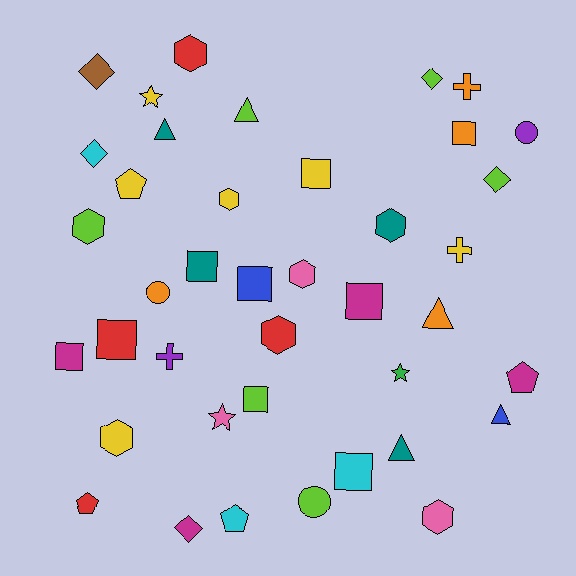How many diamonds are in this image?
There are 5 diamonds.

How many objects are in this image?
There are 40 objects.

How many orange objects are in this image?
There are 4 orange objects.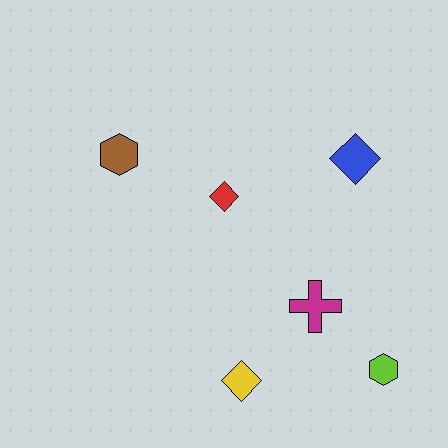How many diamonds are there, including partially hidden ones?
There are 3 diamonds.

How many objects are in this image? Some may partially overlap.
There are 6 objects.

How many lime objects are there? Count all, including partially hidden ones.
There is 1 lime object.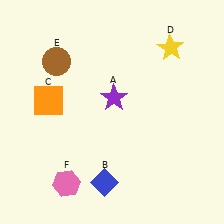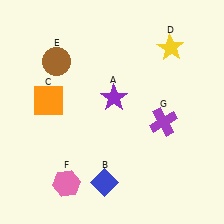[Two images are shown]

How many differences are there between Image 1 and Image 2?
There is 1 difference between the two images.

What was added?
A purple cross (G) was added in Image 2.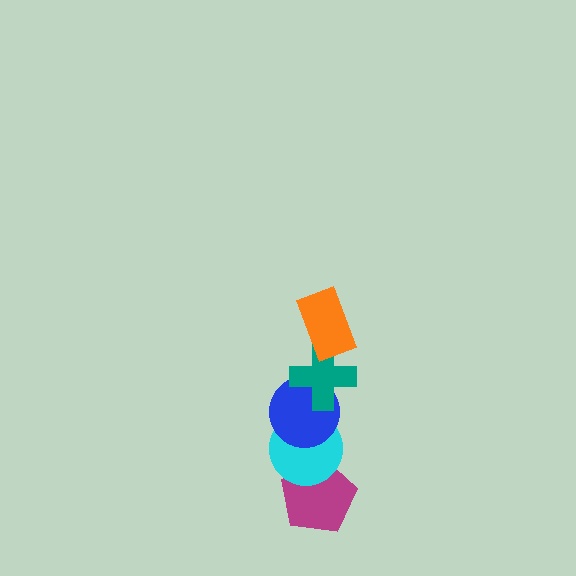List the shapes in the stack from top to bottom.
From top to bottom: the orange rectangle, the teal cross, the blue circle, the cyan circle, the magenta pentagon.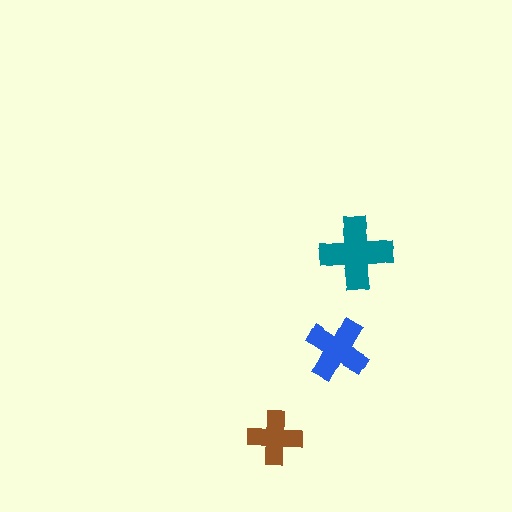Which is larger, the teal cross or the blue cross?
The teal one.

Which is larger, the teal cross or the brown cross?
The teal one.